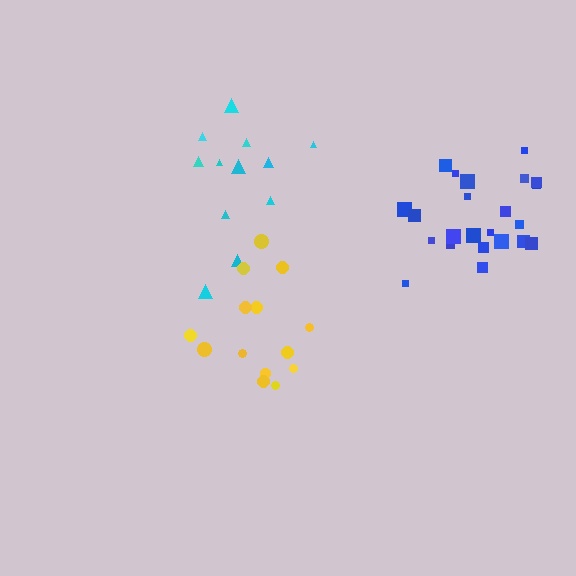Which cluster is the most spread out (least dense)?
Cyan.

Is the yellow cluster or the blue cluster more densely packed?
Blue.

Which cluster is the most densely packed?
Blue.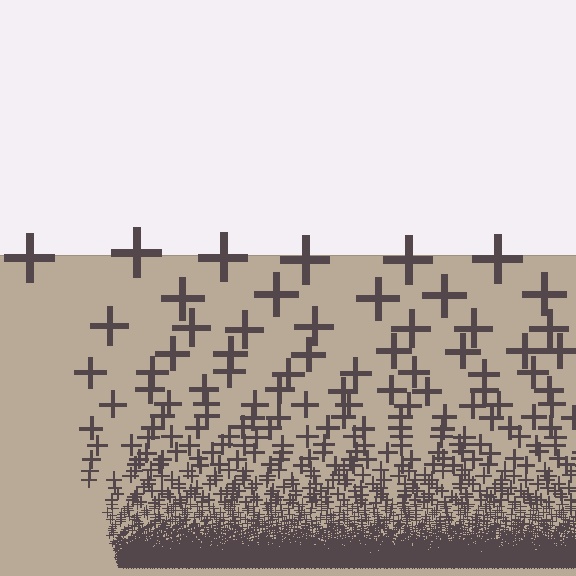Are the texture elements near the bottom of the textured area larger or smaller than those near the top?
Smaller. The gradient is inverted — elements near the bottom are smaller and denser.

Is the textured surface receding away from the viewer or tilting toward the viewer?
The surface appears to tilt toward the viewer. Texture elements get larger and sparser toward the top.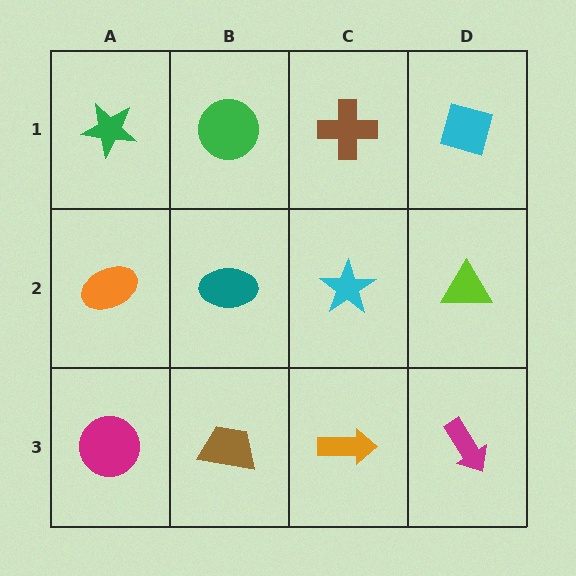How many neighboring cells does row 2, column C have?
4.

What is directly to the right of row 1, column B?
A brown cross.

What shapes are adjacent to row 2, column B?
A green circle (row 1, column B), a brown trapezoid (row 3, column B), an orange ellipse (row 2, column A), a cyan star (row 2, column C).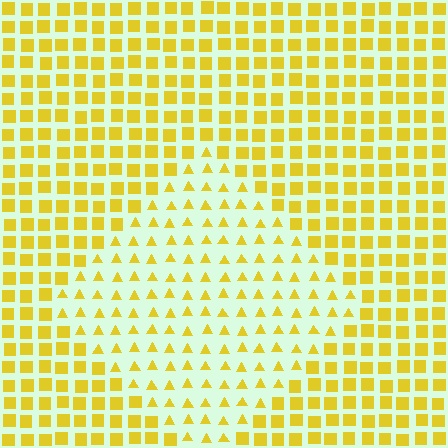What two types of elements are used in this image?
The image uses triangles inside the diamond region and squares outside it.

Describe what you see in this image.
The image is filled with small yellow elements arranged in a uniform grid. A diamond-shaped region contains triangles, while the surrounding area contains squares. The boundary is defined purely by the change in element shape.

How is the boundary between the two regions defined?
The boundary is defined by a change in element shape: triangles inside vs. squares outside. All elements share the same color and spacing.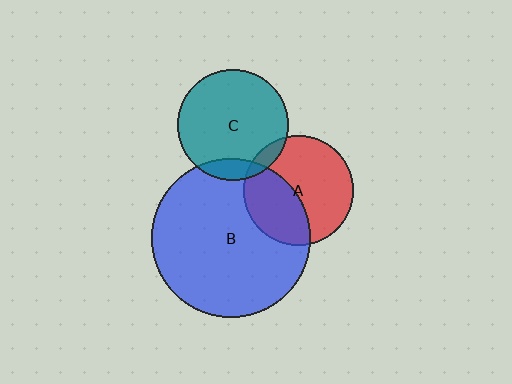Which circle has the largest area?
Circle B (blue).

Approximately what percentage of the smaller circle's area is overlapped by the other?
Approximately 40%.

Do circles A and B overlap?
Yes.